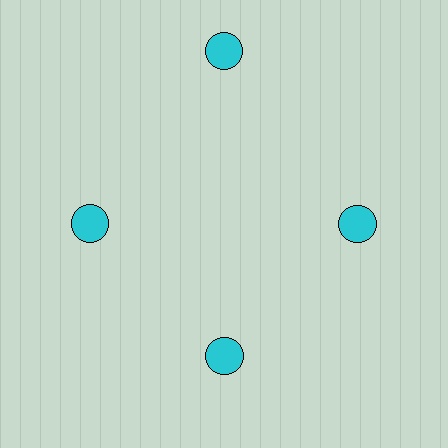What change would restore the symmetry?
The symmetry would be restored by moving it inward, back onto the ring so that all 4 circles sit at equal angles and equal distance from the center.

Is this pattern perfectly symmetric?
No. The 4 cyan circles are arranged in a ring, but one element near the 12 o'clock position is pushed outward from the center, breaking the 4-fold rotational symmetry.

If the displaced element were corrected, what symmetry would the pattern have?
It would have 4-fold rotational symmetry — the pattern would map onto itself every 90 degrees.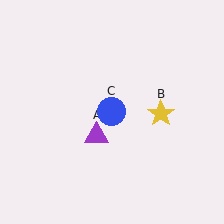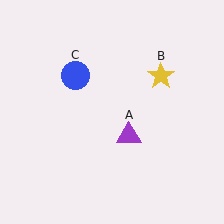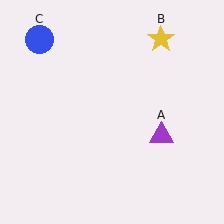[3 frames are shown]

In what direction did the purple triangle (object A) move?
The purple triangle (object A) moved right.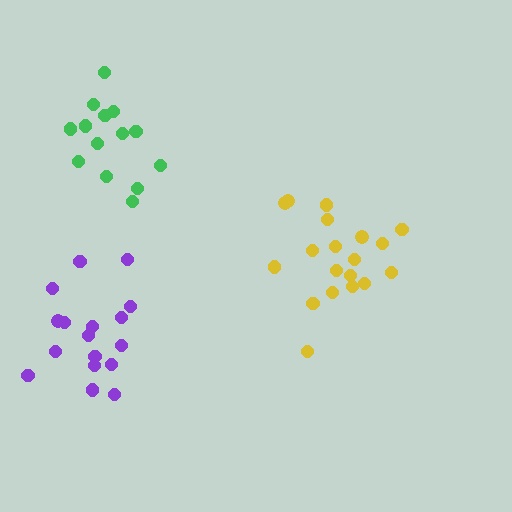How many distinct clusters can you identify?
There are 3 distinct clusters.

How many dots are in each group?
Group 1: 17 dots, Group 2: 14 dots, Group 3: 19 dots (50 total).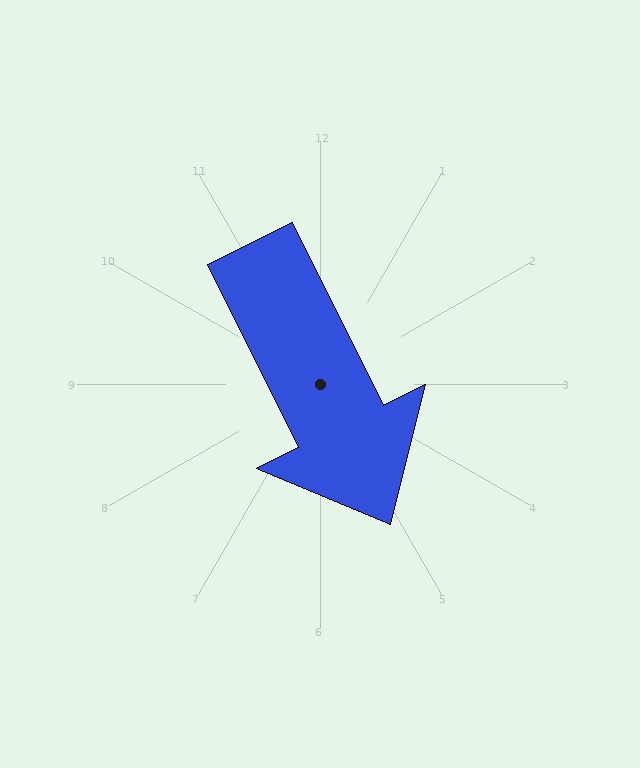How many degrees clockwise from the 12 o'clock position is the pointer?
Approximately 153 degrees.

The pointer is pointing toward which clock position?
Roughly 5 o'clock.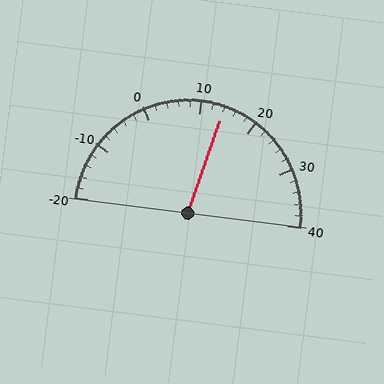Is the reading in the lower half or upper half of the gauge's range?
The reading is in the upper half of the range (-20 to 40).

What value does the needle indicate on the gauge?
The needle indicates approximately 14.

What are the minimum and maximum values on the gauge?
The gauge ranges from -20 to 40.